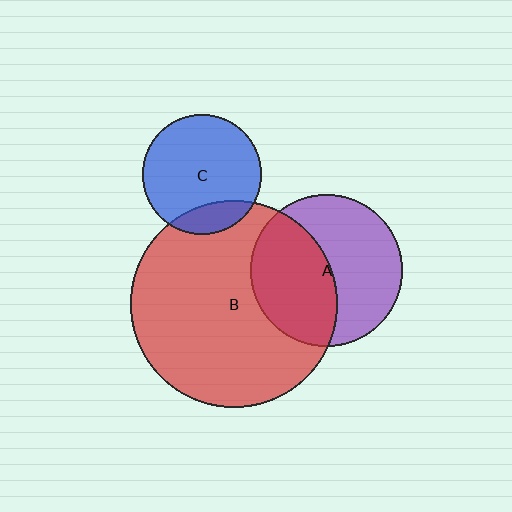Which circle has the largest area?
Circle B (red).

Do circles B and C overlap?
Yes.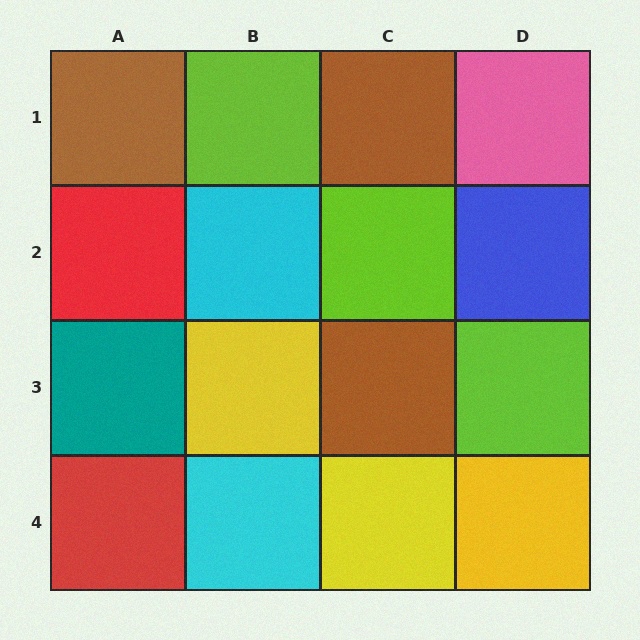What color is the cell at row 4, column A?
Red.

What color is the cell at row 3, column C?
Brown.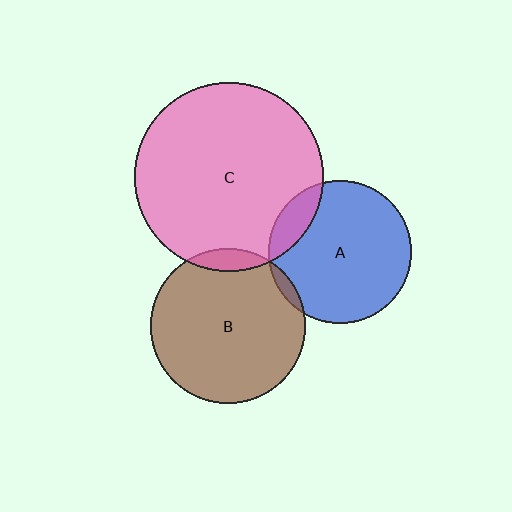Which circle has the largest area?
Circle C (pink).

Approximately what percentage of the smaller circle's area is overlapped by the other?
Approximately 15%.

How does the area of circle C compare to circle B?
Approximately 1.5 times.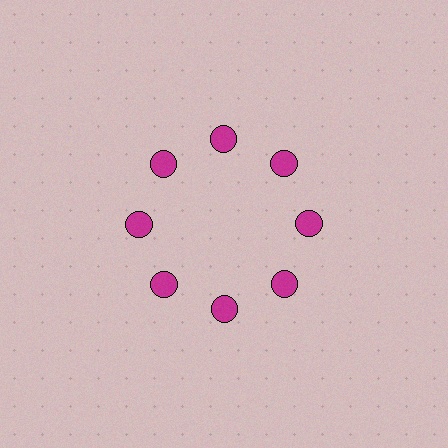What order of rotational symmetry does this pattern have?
This pattern has 8-fold rotational symmetry.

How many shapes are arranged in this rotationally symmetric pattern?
There are 8 shapes, arranged in 8 groups of 1.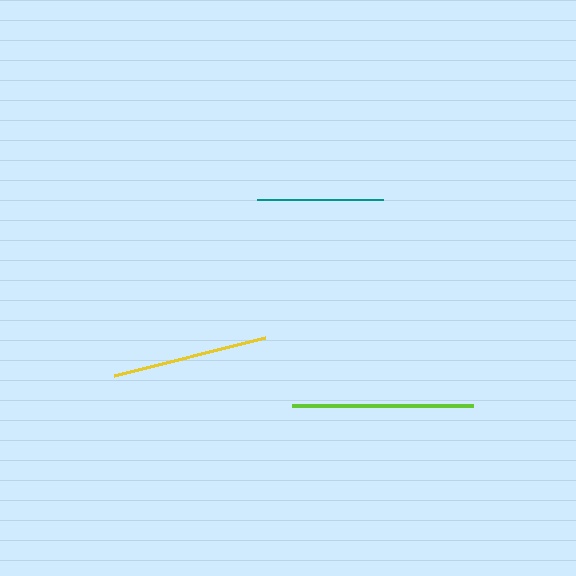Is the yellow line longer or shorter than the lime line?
The lime line is longer than the yellow line.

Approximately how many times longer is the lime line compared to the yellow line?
The lime line is approximately 1.2 times the length of the yellow line.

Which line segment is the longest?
The lime line is the longest at approximately 181 pixels.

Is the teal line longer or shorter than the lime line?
The lime line is longer than the teal line.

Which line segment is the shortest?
The teal line is the shortest at approximately 126 pixels.